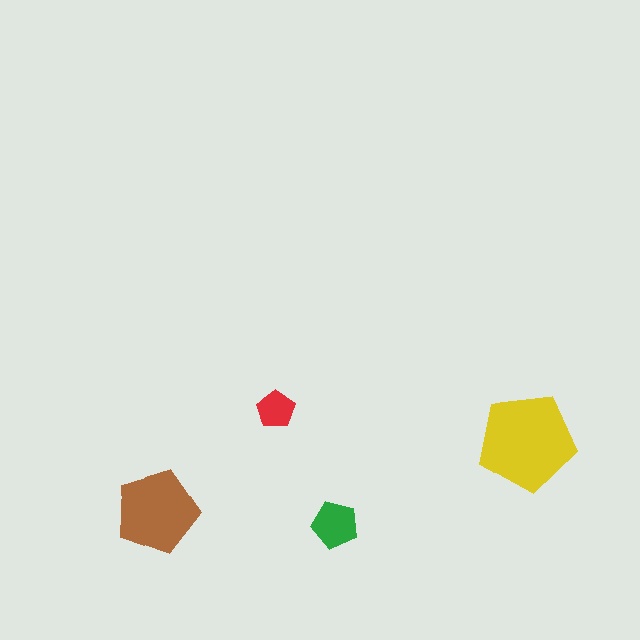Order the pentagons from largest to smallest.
the yellow one, the brown one, the green one, the red one.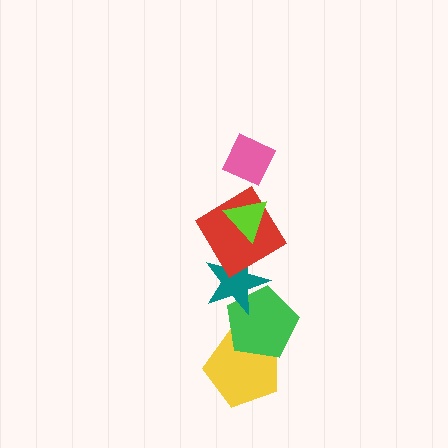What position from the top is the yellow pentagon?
The yellow pentagon is 6th from the top.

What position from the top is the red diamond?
The red diamond is 3rd from the top.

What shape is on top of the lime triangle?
The pink diamond is on top of the lime triangle.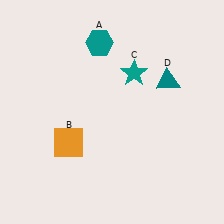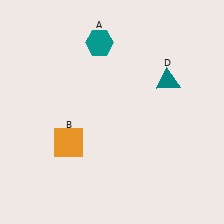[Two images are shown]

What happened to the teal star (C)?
The teal star (C) was removed in Image 2. It was in the top-right area of Image 1.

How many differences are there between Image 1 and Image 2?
There is 1 difference between the two images.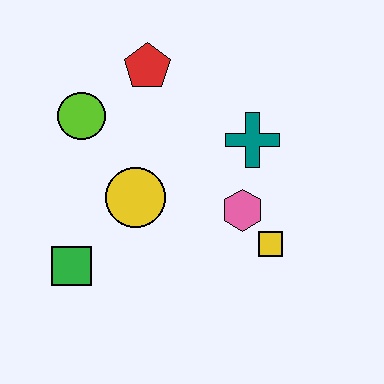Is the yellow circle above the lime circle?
No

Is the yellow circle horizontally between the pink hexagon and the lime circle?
Yes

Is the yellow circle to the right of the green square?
Yes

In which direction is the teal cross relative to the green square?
The teal cross is to the right of the green square.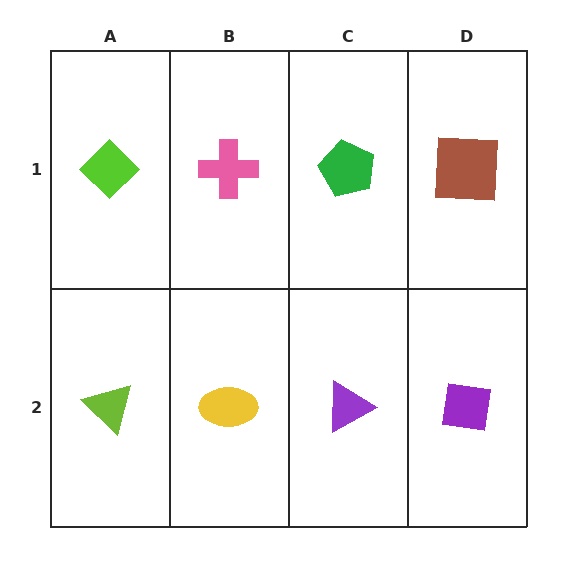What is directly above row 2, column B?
A pink cross.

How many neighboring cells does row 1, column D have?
2.